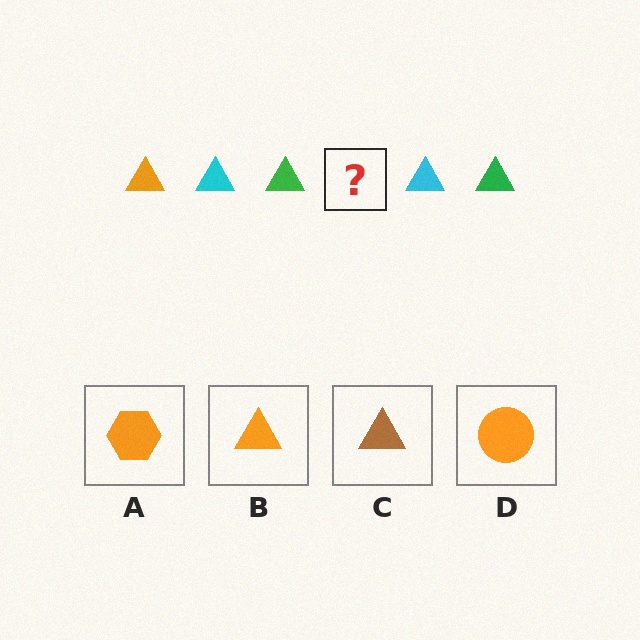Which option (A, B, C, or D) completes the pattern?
B.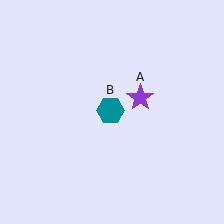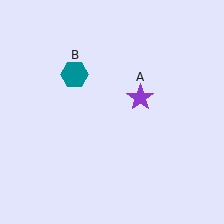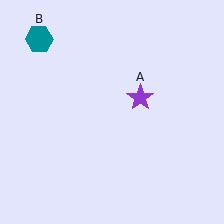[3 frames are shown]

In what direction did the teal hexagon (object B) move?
The teal hexagon (object B) moved up and to the left.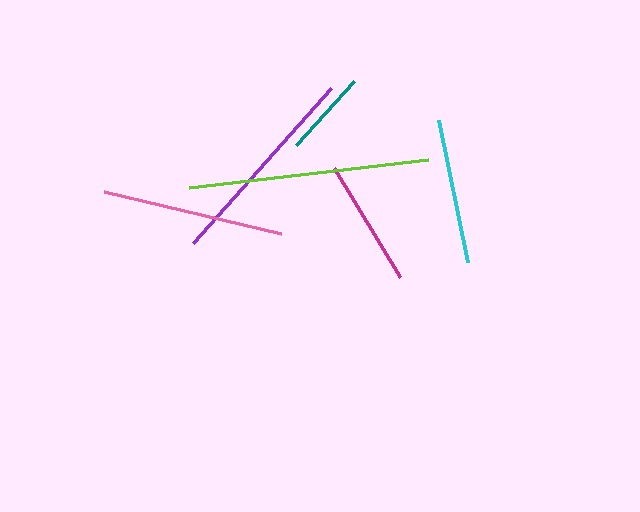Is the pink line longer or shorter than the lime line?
The lime line is longer than the pink line.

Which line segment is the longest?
The lime line is the longest at approximately 241 pixels.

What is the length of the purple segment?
The purple segment is approximately 207 pixels long.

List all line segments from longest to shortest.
From longest to shortest: lime, purple, pink, cyan, magenta, teal.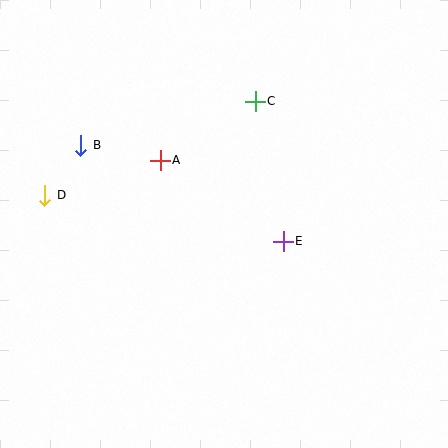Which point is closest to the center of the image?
Point E at (283, 241) is closest to the center.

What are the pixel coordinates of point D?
Point D is at (45, 195).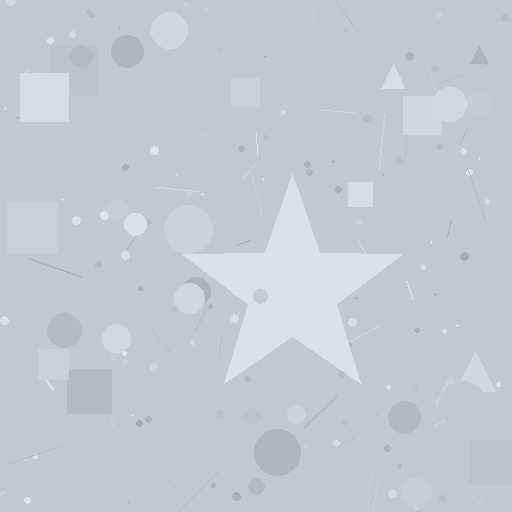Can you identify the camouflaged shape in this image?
The camouflaged shape is a star.